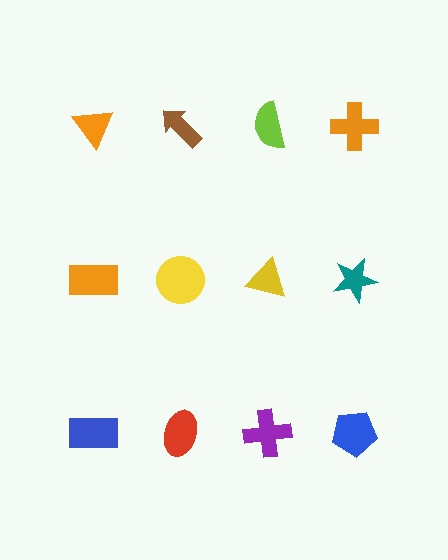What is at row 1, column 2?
A brown arrow.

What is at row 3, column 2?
A red ellipse.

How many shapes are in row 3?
4 shapes.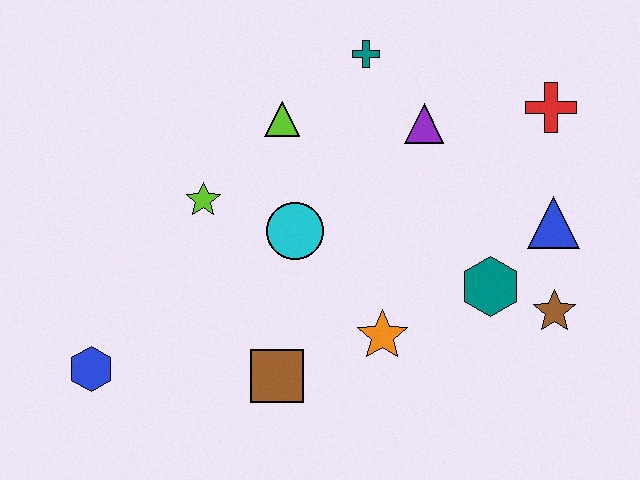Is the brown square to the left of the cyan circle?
Yes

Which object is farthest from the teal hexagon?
The blue hexagon is farthest from the teal hexagon.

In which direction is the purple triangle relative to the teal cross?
The purple triangle is below the teal cross.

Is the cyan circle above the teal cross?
No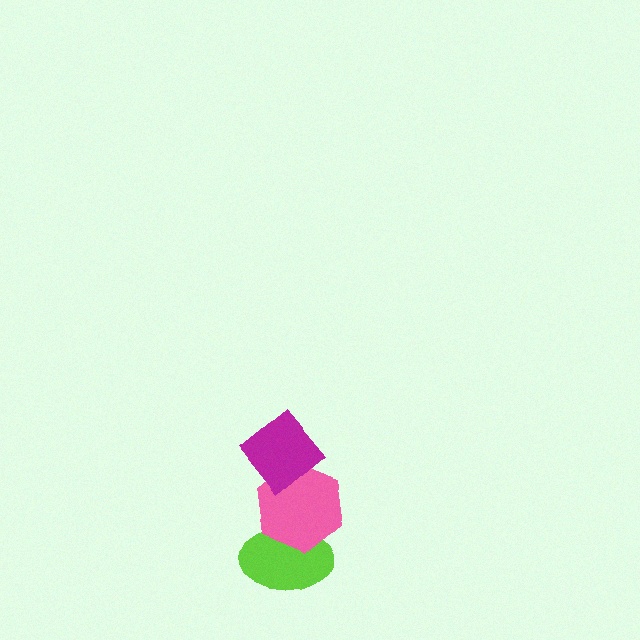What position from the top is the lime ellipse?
The lime ellipse is 3rd from the top.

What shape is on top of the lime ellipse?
The pink hexagon is on top of the lime ellipse.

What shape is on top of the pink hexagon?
The magenta diamond is on top of the pink hexagon.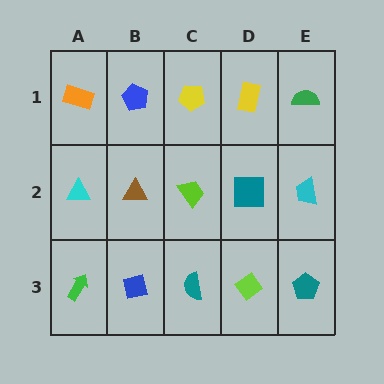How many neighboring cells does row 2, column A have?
3.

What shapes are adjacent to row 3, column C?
A lime trapezoid (row 2, column C), a blue square (row 3, column B), a lime diamond (row 3, column D).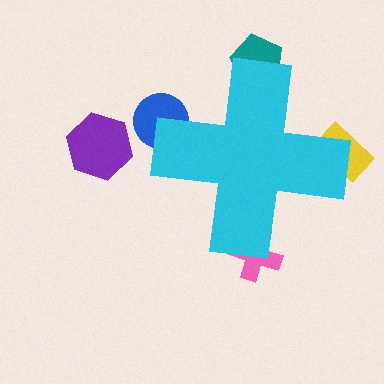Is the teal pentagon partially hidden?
Yes, the teal pentagon is partially hidden behind the cyan cross.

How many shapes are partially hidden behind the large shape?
4 shapes are partially hidden.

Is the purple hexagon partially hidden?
No, the purple hexagon is fully visible.